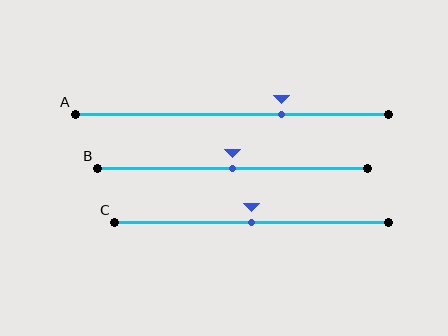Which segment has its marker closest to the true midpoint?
Segment B has its marker closest to the true midpoint.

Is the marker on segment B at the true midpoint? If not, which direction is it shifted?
Yes, the marker on segment B is at the true midpoint.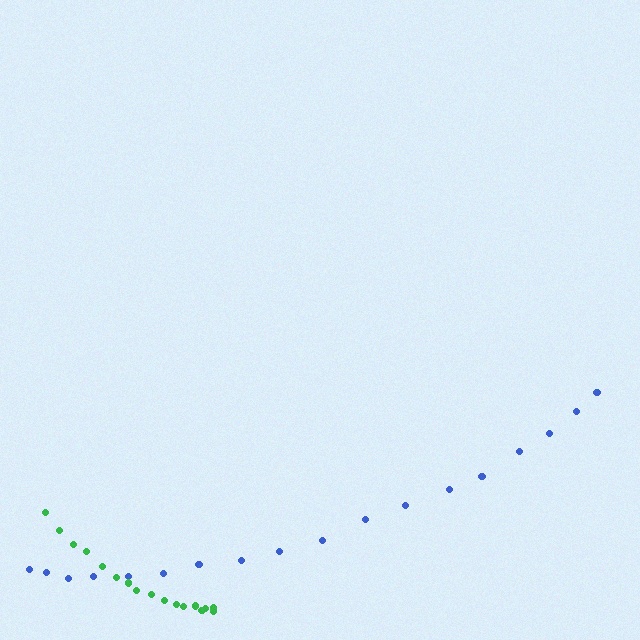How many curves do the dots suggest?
There are 2 distinct paths.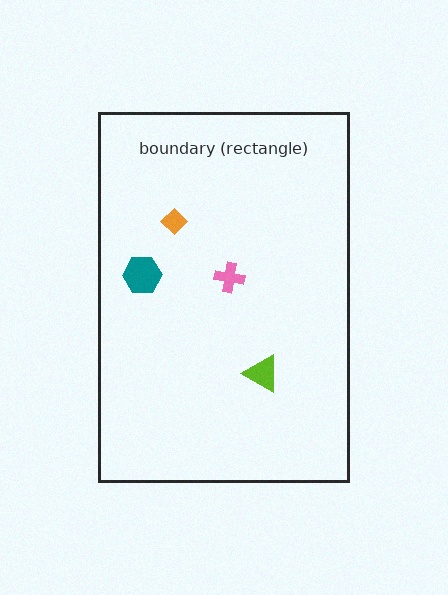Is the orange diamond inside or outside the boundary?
Inside.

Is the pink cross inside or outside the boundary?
Inside.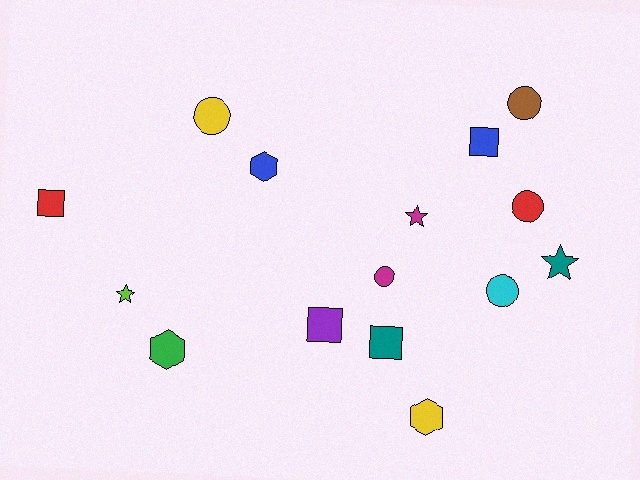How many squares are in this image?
There are 4 squares.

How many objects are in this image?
There are 15 objects.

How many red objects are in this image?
There are 2 red objects.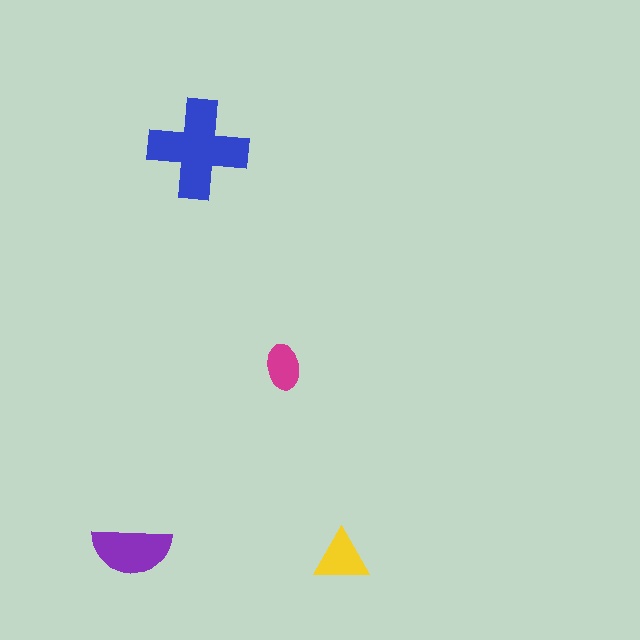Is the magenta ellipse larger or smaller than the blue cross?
Smaller.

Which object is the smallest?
The magenta ellipse.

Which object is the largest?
The blue cross.